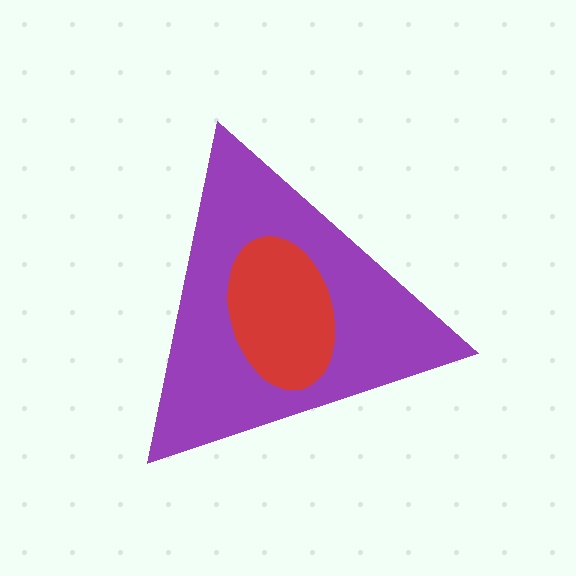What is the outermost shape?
The purple triangle.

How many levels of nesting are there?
2.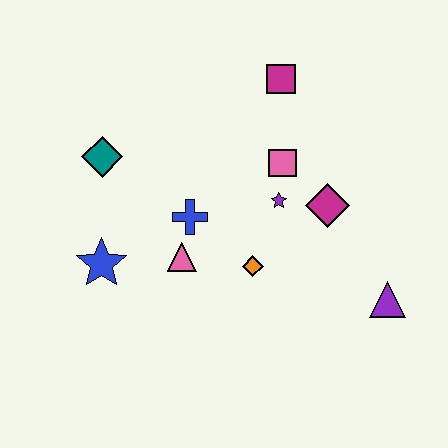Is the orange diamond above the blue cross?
No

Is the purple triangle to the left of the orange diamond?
No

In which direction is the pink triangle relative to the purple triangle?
The pink triangle is to the left of the purple triangle.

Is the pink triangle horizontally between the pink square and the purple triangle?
No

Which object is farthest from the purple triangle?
The teal diamond is farthest from the purple triangle.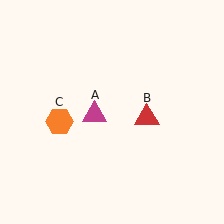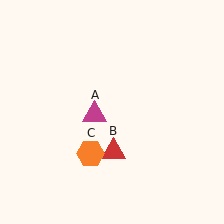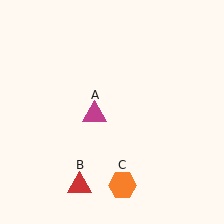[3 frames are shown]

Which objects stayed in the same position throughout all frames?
Magenta triangle (object A) remained stationary.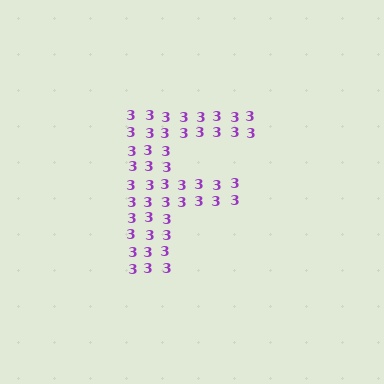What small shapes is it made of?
It is made of small digit 3's.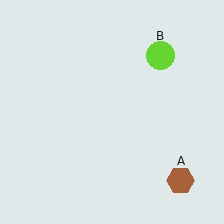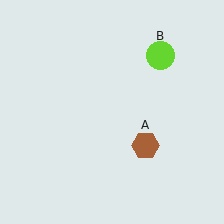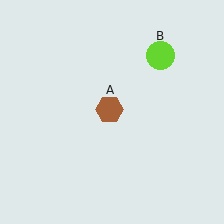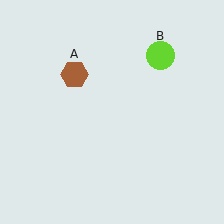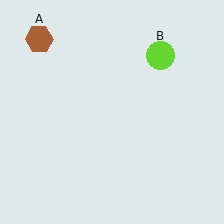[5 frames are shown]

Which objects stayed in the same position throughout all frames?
Lime circle (object B) remained stationary.